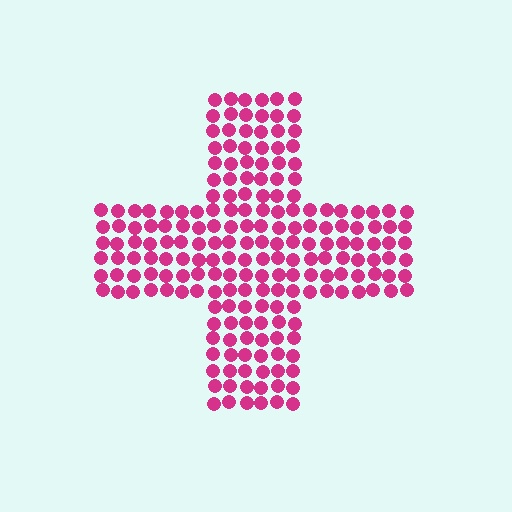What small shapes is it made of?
It is made of small circles.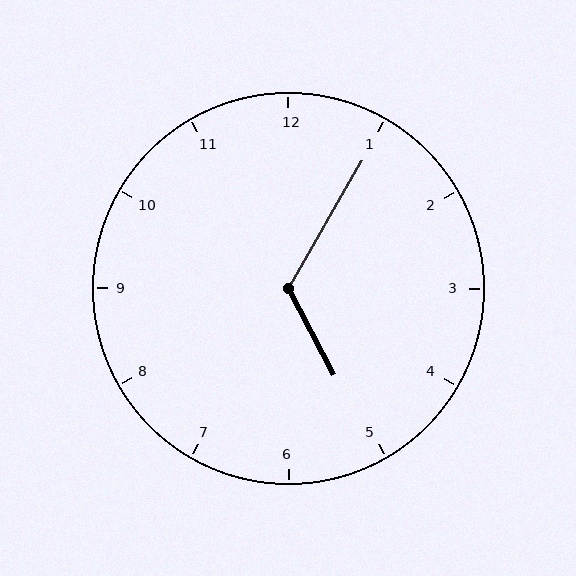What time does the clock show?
5:05.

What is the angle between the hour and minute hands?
Approximately 122 degrees.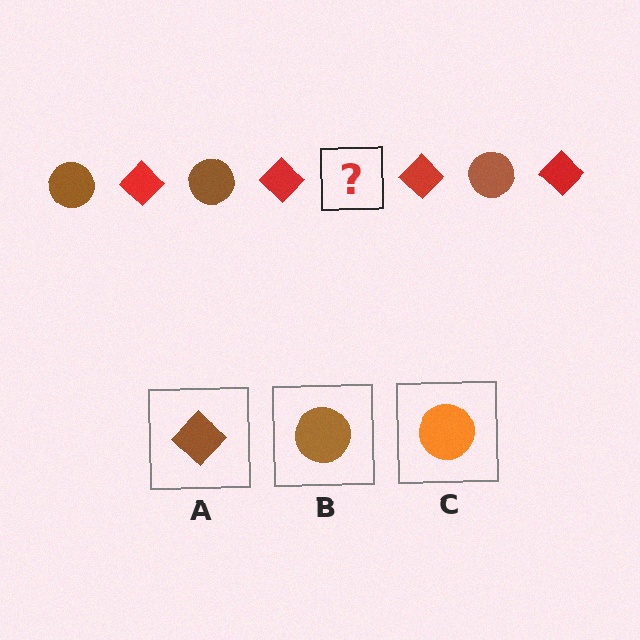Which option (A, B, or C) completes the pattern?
B.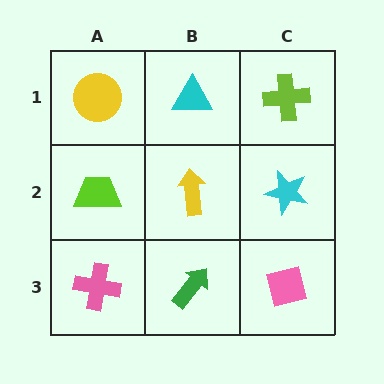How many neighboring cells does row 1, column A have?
2.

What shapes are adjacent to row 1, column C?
A cyan star (row 2, column C), a cyan triangle (row 1, column B).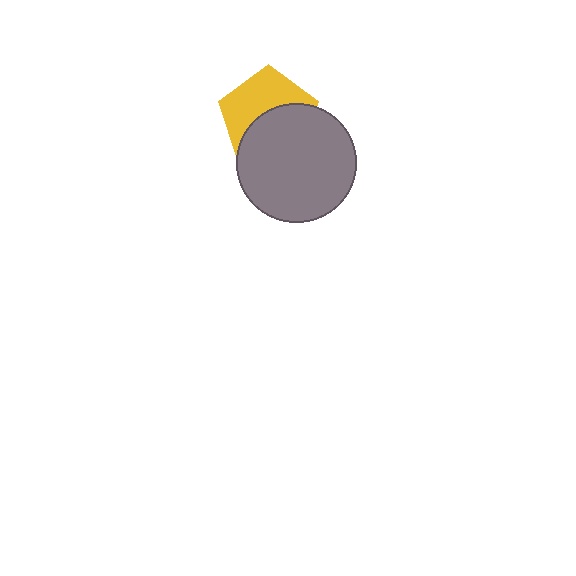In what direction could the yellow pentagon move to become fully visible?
The yellow pentagon could move up. That would shift it out from behind the gray circle entirely.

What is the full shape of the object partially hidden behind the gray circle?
The partially hidden object is a yellow pentagon.